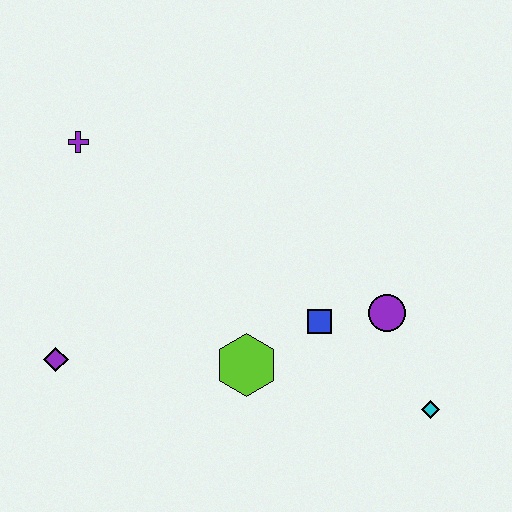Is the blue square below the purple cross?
Yes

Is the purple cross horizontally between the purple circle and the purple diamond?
Yes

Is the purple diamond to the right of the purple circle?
No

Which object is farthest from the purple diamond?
The cyan diamond is farthest from the purple diamond.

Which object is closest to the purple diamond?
The lime hexagon is closest to the purple diamond.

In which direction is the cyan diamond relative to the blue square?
The cyan diamond is to the right of the blue square.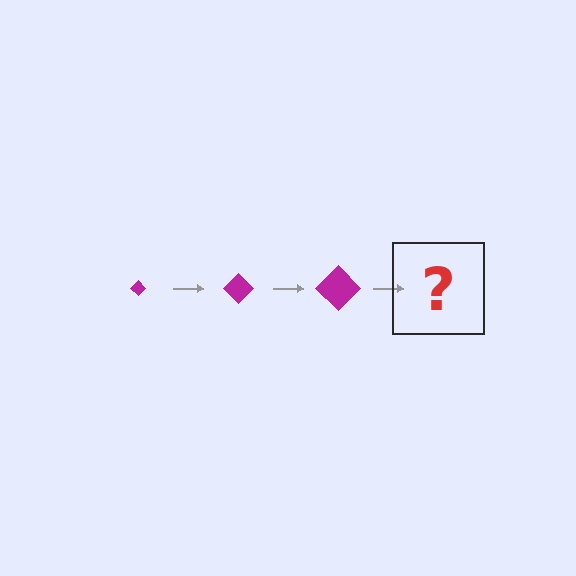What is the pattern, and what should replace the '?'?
The pattern is that the diamond gets progressively larger each step. The '?' should be a magenta diamond, larger than the previous one.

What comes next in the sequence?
The next element should be a magenta diamond, larger than the previous one.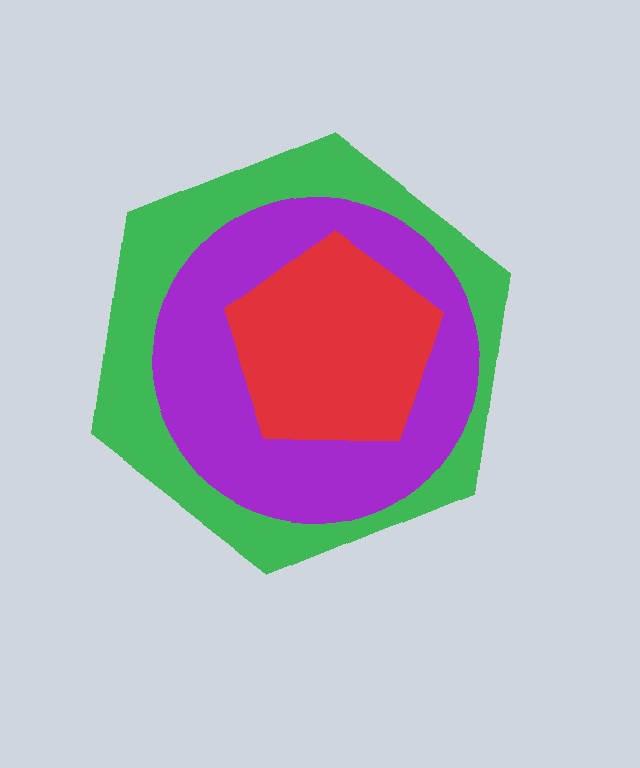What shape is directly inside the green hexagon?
The purple circle.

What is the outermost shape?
The green hexagon.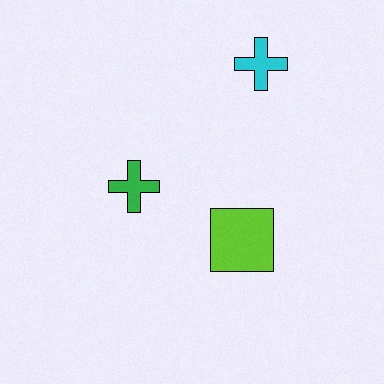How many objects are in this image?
There are 3 objects.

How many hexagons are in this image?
There are no hexagons.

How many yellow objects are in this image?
There are no yellow objects.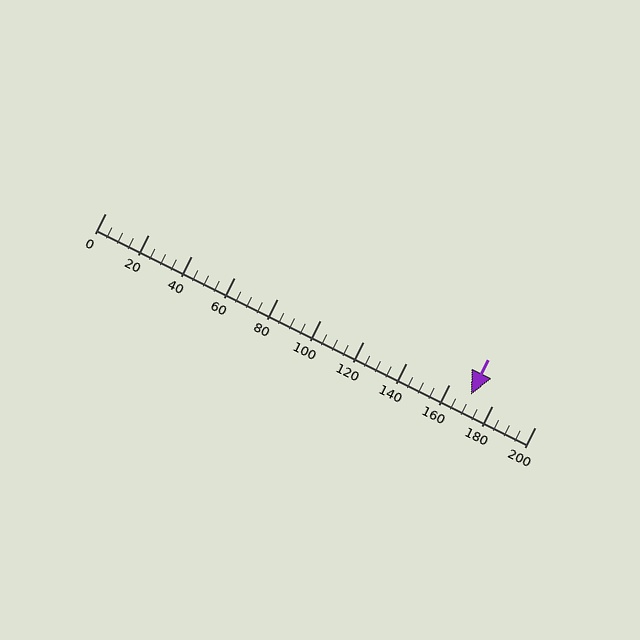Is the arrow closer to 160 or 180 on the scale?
The arrow is closer to 180.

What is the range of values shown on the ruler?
The ruler shows values from 0 to 200.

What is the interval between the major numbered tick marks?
The major tick marks are spaced 20 units apart.